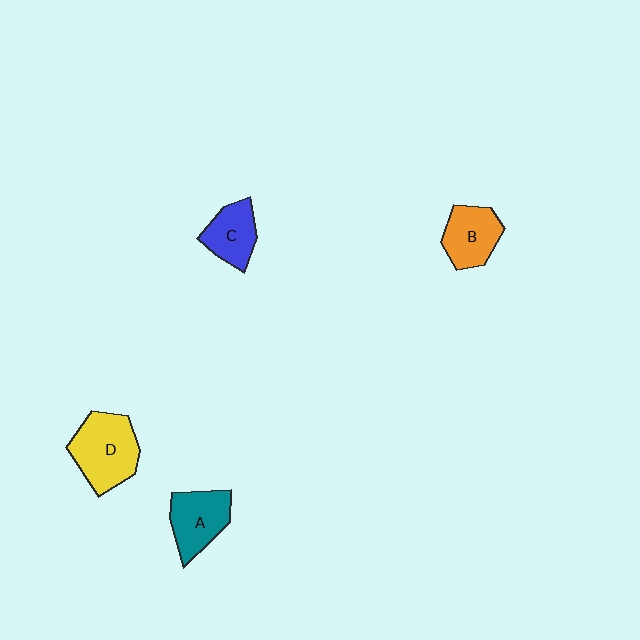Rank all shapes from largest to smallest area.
From largest to smallest: D (yellow), A (teal), B (orange), C (blue).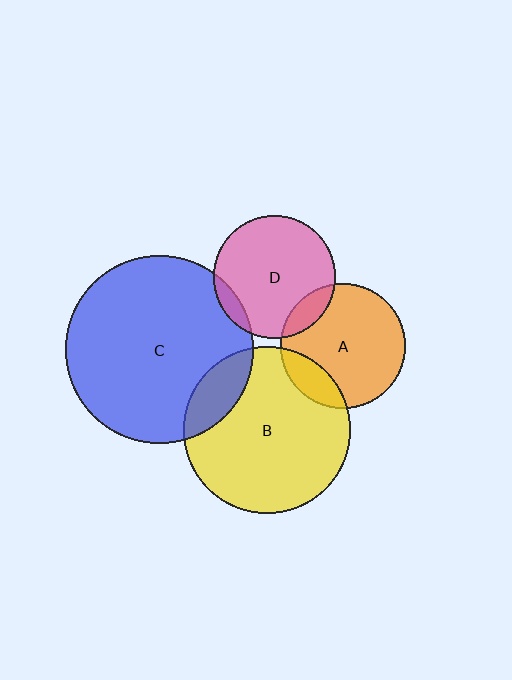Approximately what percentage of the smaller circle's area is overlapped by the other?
Approximately 15%.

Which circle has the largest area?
Circle C (blue).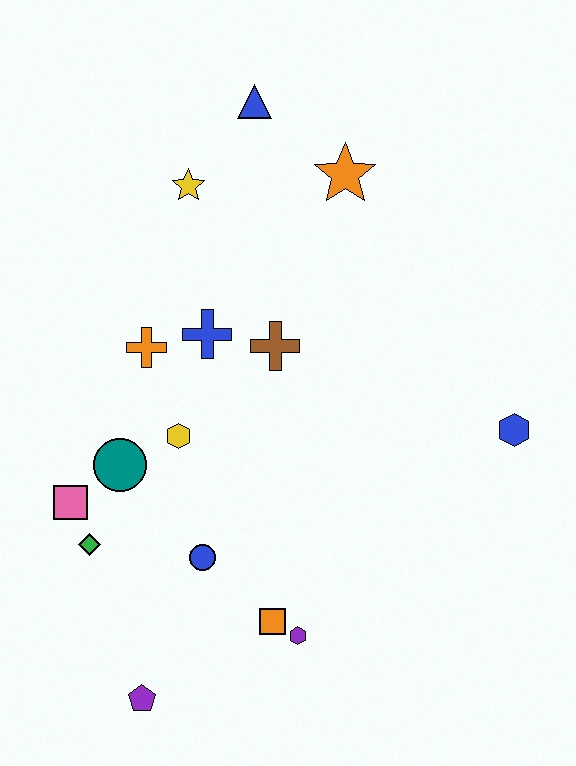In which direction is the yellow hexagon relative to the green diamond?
The yellow hexagon is above the green diamond.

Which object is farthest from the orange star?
The purple pentagon is farthest from the orange star.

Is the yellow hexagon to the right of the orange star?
No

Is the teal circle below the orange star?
Yes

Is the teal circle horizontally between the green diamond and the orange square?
Yes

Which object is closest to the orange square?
The purple hexagon is closest to the orange square.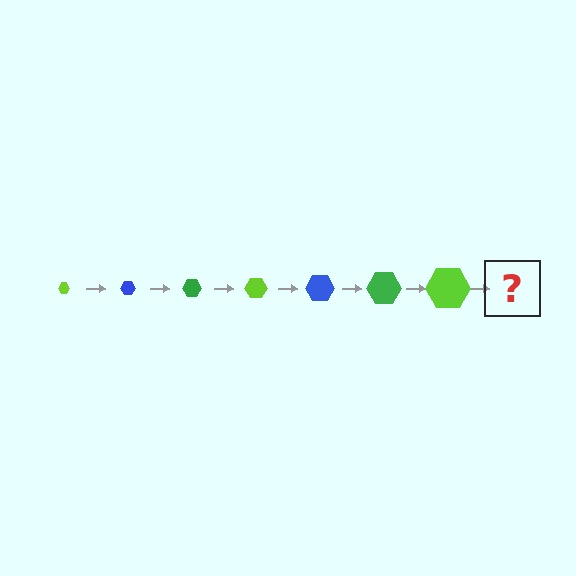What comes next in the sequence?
The next element should be a blue hexagon, larger than the previous one.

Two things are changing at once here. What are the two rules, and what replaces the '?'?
The two rules are that the hexagon grows larger each step and the color cycles through lime, blue, and green. The '?' should be a blue hexagon, larger than the previous one.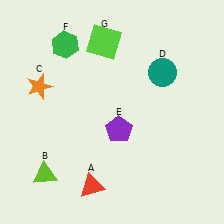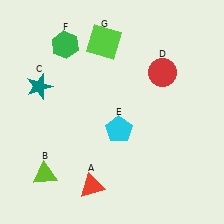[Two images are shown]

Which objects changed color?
C changed from orange to teal. D changed from teal to red. E changed from purple to cyan.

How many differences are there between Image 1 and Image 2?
There are 3 differences between the two images.